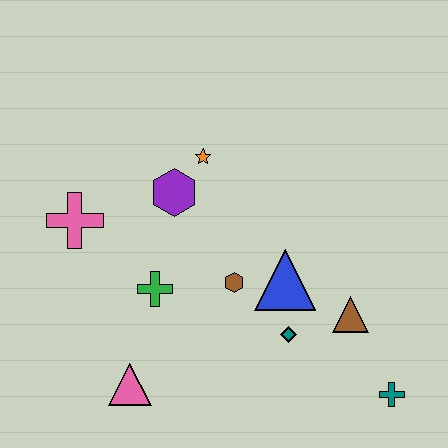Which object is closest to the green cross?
The brown hexagon is closest to the green cross.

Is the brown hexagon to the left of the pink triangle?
No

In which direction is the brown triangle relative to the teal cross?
The brown triangle is above the teal cross.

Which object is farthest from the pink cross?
The teal cross is farthest from the pink cross.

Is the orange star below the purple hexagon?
No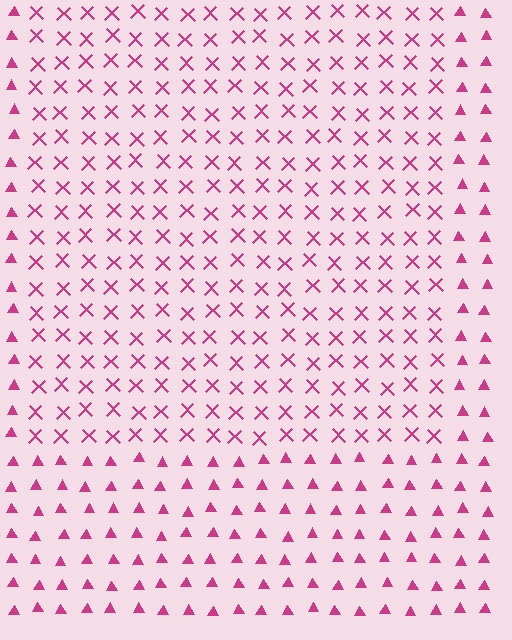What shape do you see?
I see a rectangle.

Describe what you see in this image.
The image is filled with small magenta elements arranged in a uniform grid. A rectangle-shaped region contains X marks, while the surrounding area contains triangles. The boundary is defined purely by the change in element shape.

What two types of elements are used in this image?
The image uses X marks inside the rectangle region and triangles outside it.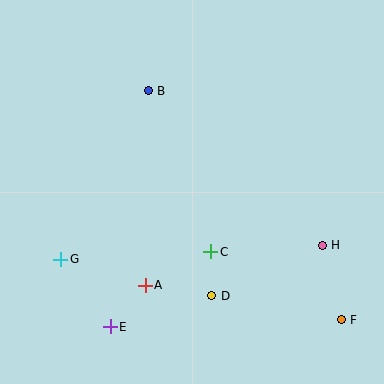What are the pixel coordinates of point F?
Point F is at (341, 320).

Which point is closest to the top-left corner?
Point B is closest to the top-left corner.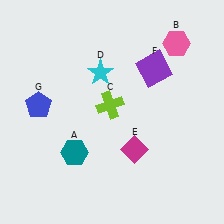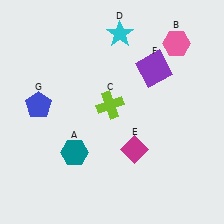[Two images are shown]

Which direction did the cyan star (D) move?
The cyan star (D) moved up.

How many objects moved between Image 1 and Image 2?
1 object moved between the two images.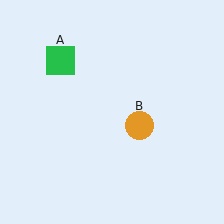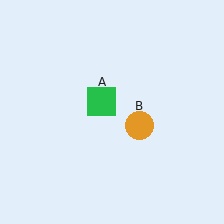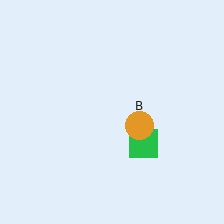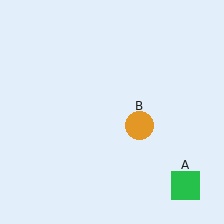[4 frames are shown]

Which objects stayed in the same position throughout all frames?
Orange circle (object B) remained stationary.